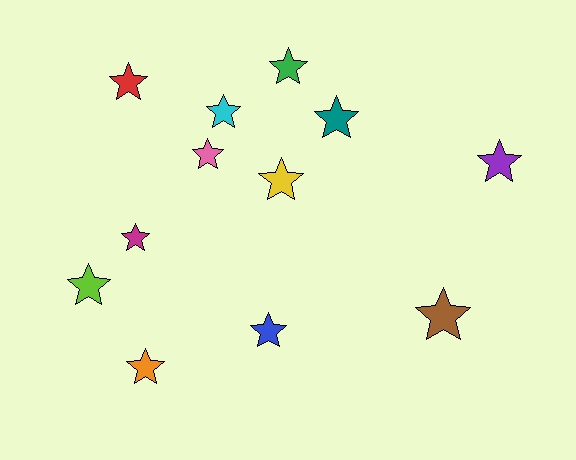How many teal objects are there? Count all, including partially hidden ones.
There is 1 teal object.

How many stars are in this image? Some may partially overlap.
There are 12 stars.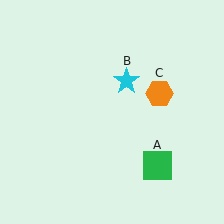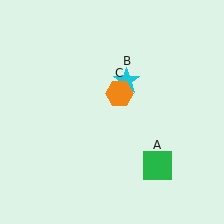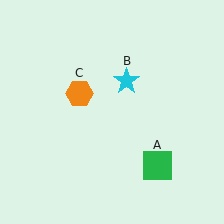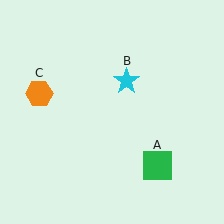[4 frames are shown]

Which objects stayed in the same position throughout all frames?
Green square (object A) and cyan star (object B) remained stationary.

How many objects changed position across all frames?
1 object changed position: orange hexagon (object C).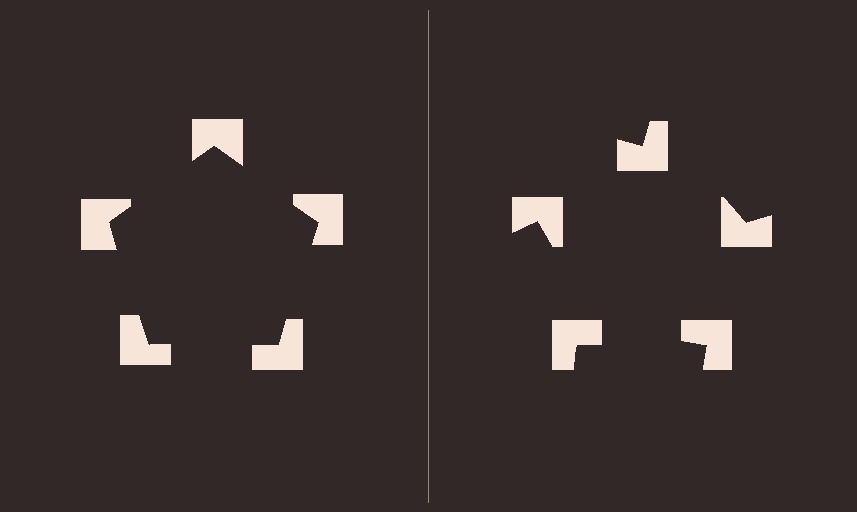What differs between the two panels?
The notched squares are positioned identically on both sides; only the wedge orientations differ. On the left they align to a pentagon; on the right they are misaligned.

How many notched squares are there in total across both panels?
10 — 5 on each side.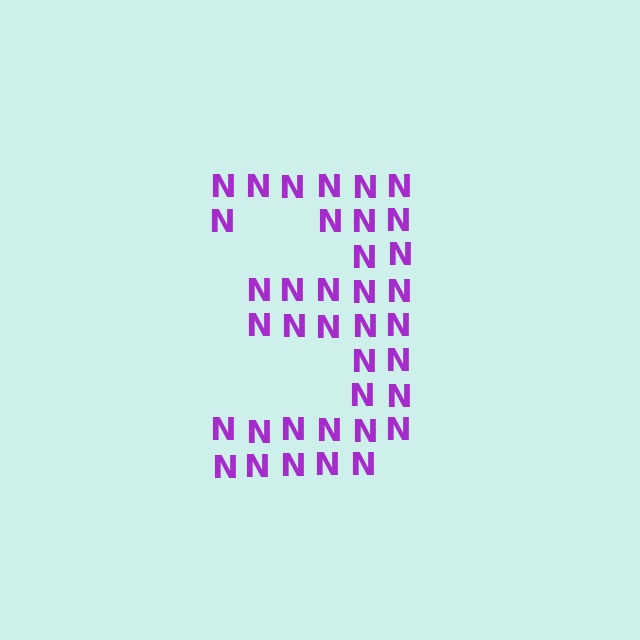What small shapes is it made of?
It is made of small letter N's.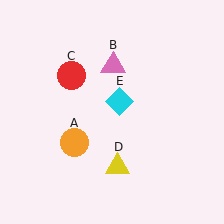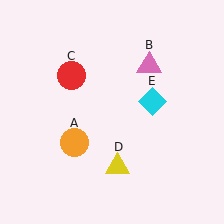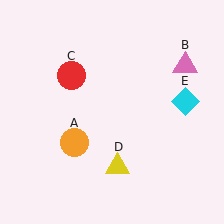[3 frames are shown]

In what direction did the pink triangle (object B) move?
The pink triangle (object B) moved right.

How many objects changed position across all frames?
2 objects changed position: pink triangle (object B), cyan diamond (object E).